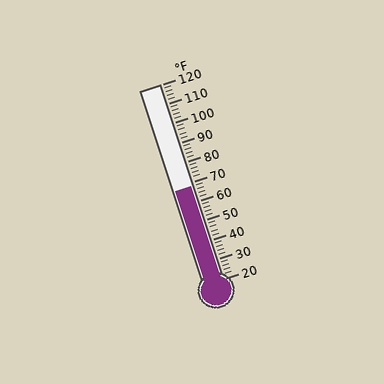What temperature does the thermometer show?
The thermometer shows approximately 68°F.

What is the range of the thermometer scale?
The thermometer scale ranges from 20°F to 120°F.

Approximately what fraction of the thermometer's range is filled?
The thermometer is filled to approximately 50% of its range.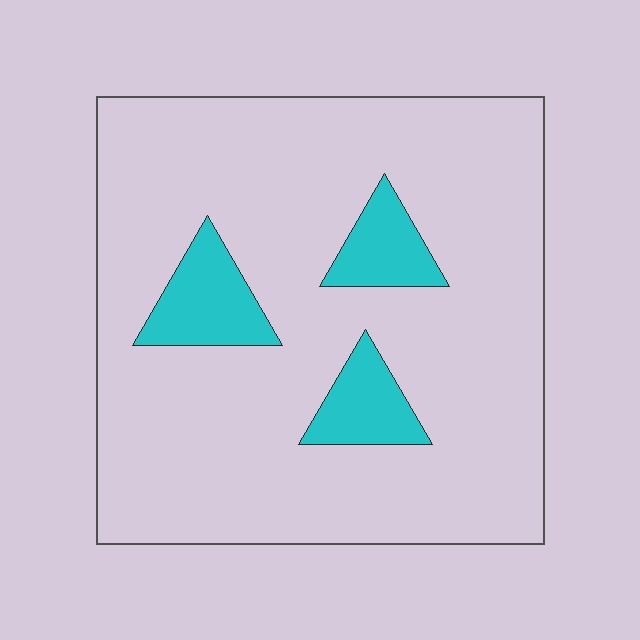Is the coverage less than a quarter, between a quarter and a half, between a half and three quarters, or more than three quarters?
Less than a quarter.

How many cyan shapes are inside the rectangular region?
3.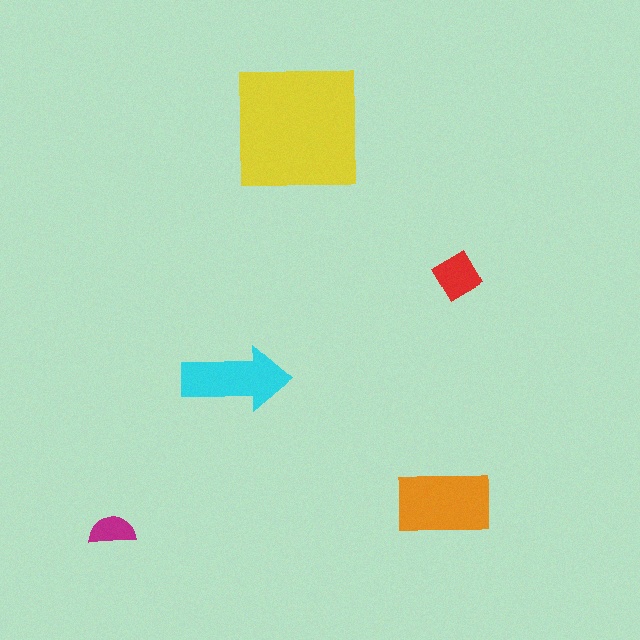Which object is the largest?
The yellow square.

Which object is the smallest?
The magenta semicircle.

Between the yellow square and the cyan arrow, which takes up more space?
The yellow square.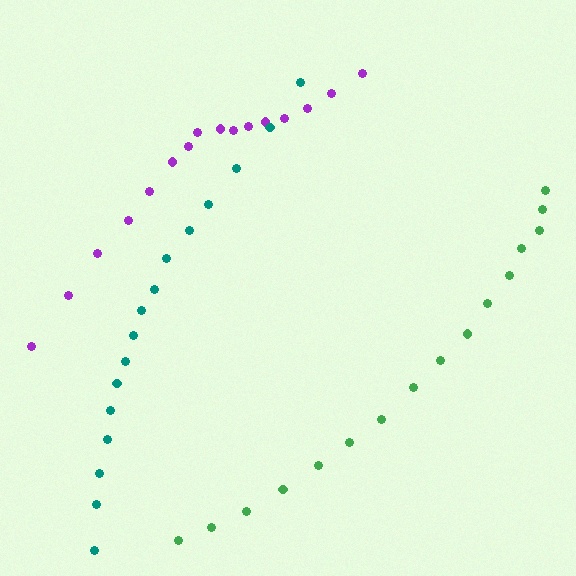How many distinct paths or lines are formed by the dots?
There are 3 distinct paths.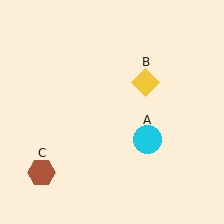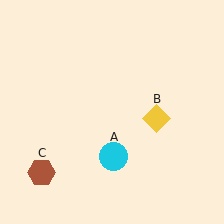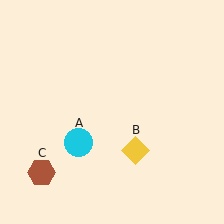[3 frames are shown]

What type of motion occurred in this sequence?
The cyan circle (object A), yellow diamond (object B) rotated clockwise around the center of the scene.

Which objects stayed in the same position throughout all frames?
Brown hexagon (object C) remained stationary.